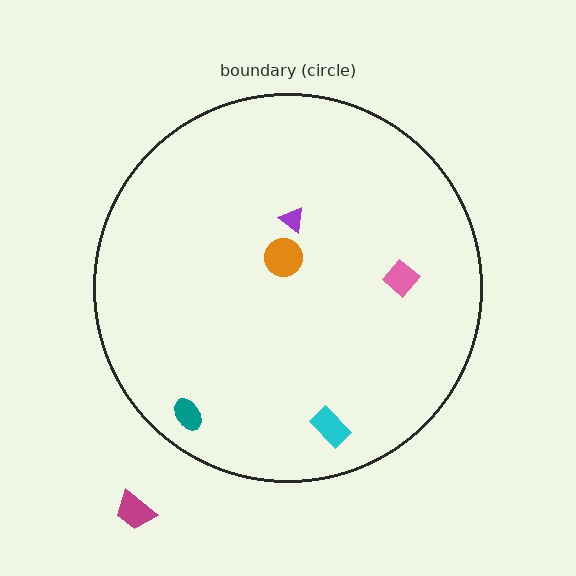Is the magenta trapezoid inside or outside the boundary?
Outside.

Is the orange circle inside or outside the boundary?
Inside.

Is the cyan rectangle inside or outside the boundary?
Inside.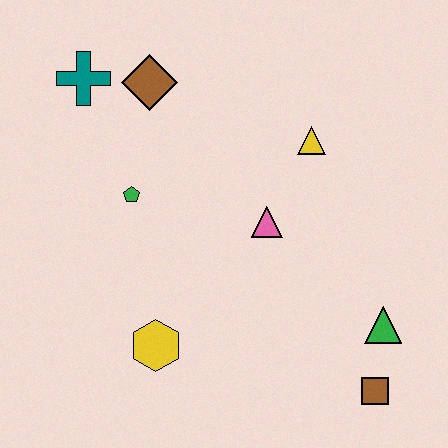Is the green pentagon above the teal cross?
No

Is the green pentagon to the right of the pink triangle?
No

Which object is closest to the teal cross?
The brown diamond is closest to the teal cross.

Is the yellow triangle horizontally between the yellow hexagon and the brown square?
Yes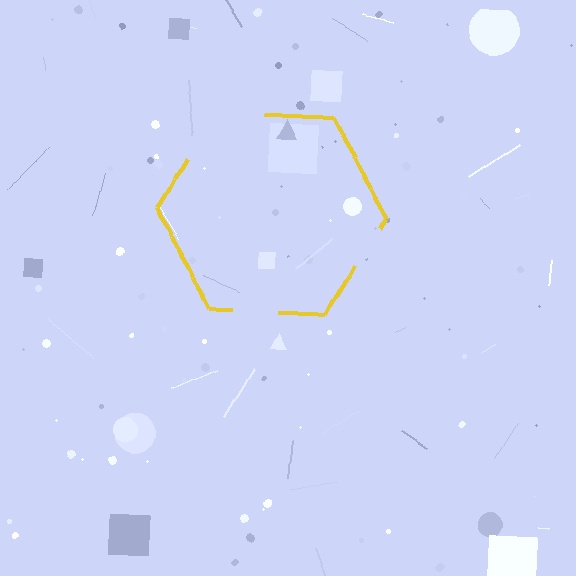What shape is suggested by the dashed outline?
The dashed outline suggests a hexagon.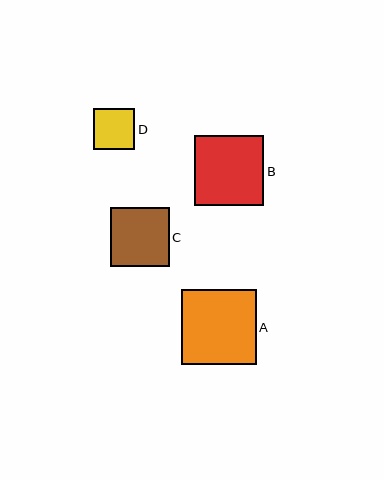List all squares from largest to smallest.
From largest to smallest: A, B, C, D.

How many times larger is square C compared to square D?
Square C is approximately 1.4 times the size of square D.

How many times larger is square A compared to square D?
Square A is approximately 1.8 times the size of square D.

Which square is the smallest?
Square D is the smallest with a size of approximately 41 pixels.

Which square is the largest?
Square A is the largest with a size of approximately 75 pixels.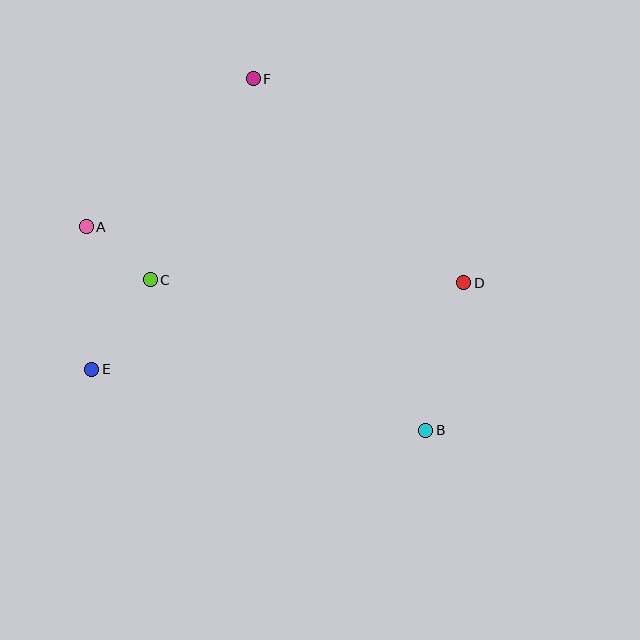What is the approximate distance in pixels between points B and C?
The distance between B and C is approximately 314 pixels.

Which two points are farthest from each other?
Points A and B are farthest from each other.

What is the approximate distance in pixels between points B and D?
The distance between B and D is approximately 152 pixels.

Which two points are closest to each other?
Points A and C are closest to each other.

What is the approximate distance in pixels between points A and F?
The distance between A and F is approximately 223 pixels.